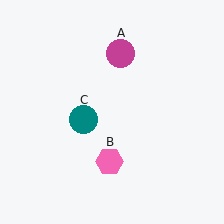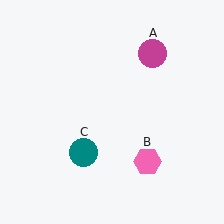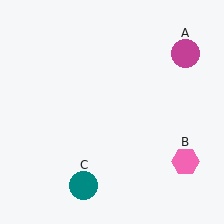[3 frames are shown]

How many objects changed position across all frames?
3 objects changed position: magenta circle (object A), pink hexagon (object B), teal circle (object C).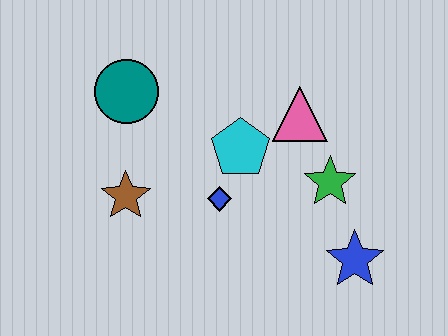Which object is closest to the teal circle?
The brown star is closest to the teal circle.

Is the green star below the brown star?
No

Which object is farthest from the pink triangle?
The brown star is farthest from the pink triangle.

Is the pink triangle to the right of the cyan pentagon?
Yes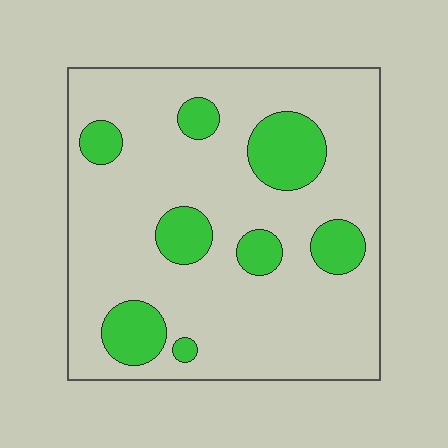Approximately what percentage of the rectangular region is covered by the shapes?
Approximately 20%.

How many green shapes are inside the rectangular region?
8.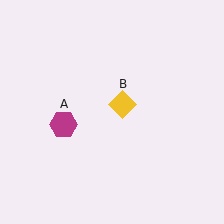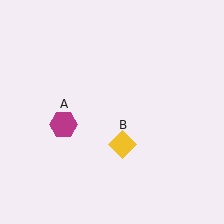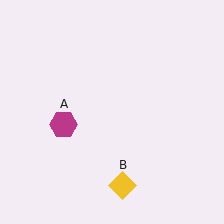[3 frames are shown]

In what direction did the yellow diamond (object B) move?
The yellow diamond (object B) moved down.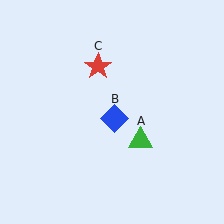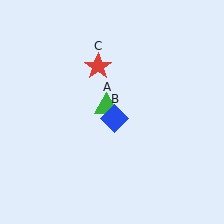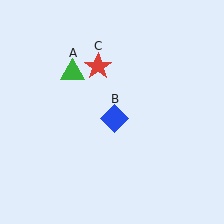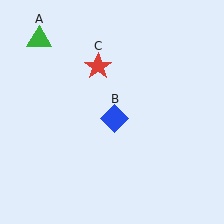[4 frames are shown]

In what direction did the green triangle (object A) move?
The green triangle (object A) moved up and to the left.